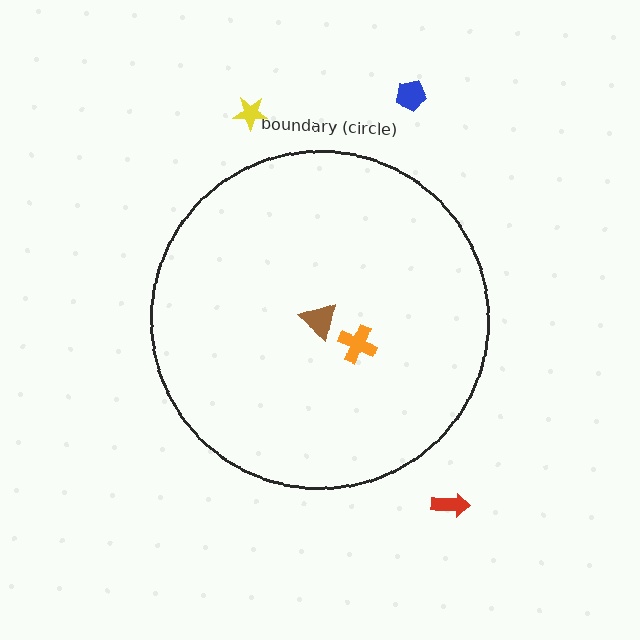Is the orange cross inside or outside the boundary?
Inside.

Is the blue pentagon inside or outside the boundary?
Outside.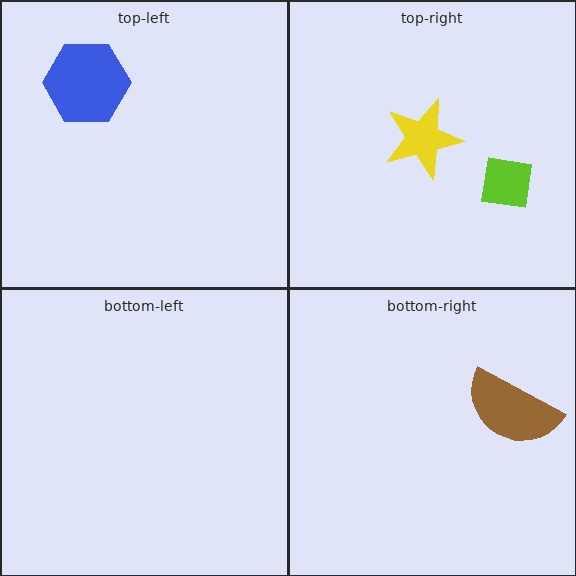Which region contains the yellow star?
The top-right region.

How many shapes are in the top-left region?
1.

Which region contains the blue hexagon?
The top-left region.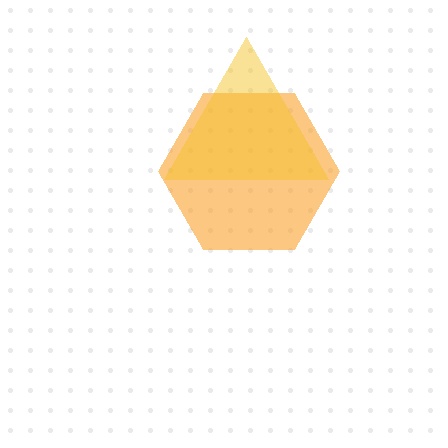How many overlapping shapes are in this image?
There are 2 overlapping shapes in the image.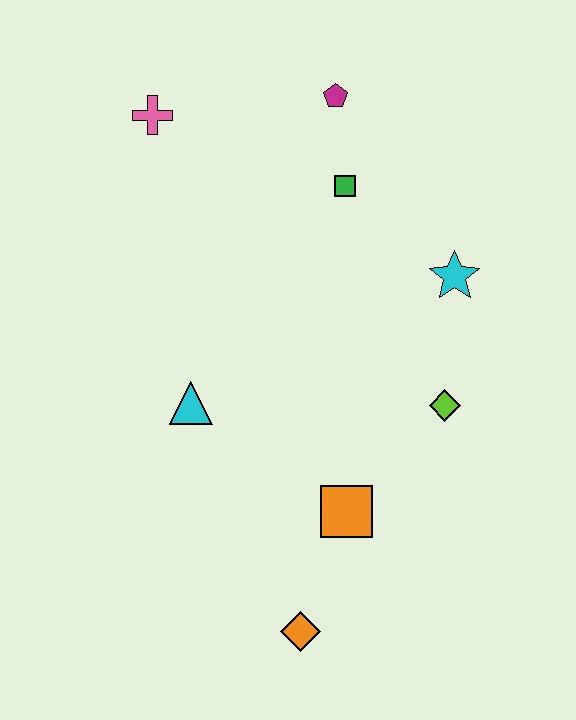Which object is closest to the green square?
The magenta pentagon is closest to the green square.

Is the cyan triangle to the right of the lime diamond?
No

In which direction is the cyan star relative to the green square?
The cyan star is to the right of the green square.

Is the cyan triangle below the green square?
Yes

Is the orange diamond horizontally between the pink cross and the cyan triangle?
No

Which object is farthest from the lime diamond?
The pink cross is farthest from the lime diamond.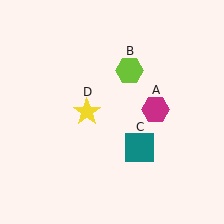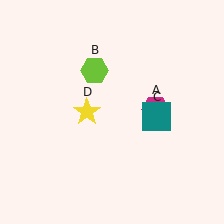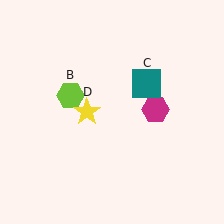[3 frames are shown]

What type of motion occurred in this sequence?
The lime hexagon (object B), teal square (object C) rotated counterclockwise around the center of the scene.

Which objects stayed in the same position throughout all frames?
Magenta hexagon (object A) and yellow star (object D) remained stationary.